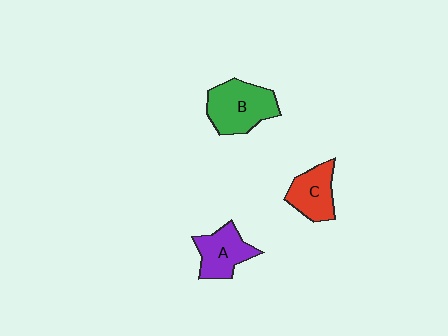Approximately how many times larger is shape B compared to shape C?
Approximately 1.4 times.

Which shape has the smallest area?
Shape C (red).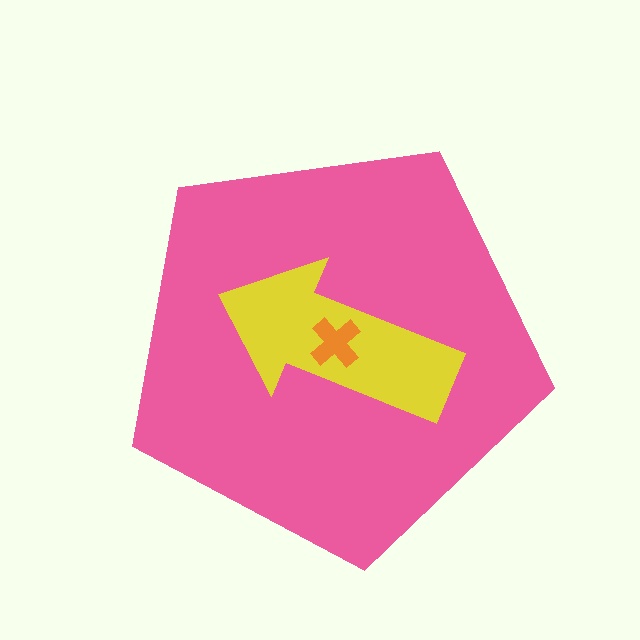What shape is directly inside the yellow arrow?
The orange cross.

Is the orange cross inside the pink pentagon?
Yes.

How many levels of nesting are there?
3.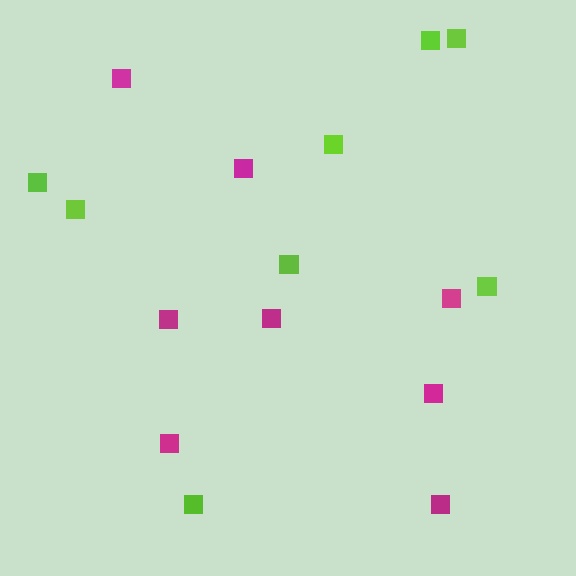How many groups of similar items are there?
There are 2 groups: one group of lime squares (8) and one group of magenta squares (8).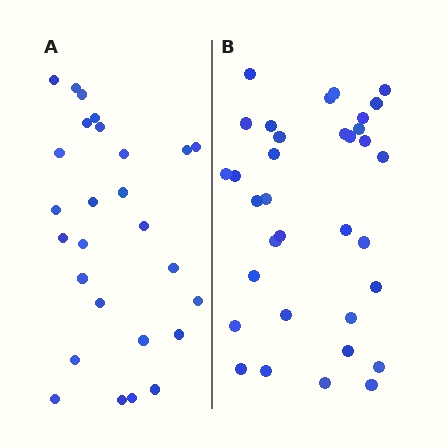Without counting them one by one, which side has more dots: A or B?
Region B (the right region) has more dots.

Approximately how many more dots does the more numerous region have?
Region B has roughly 8 or so more dots than region A.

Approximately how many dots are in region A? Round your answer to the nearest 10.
About 30 dots. (The exact count is 27, which rounds to 30.)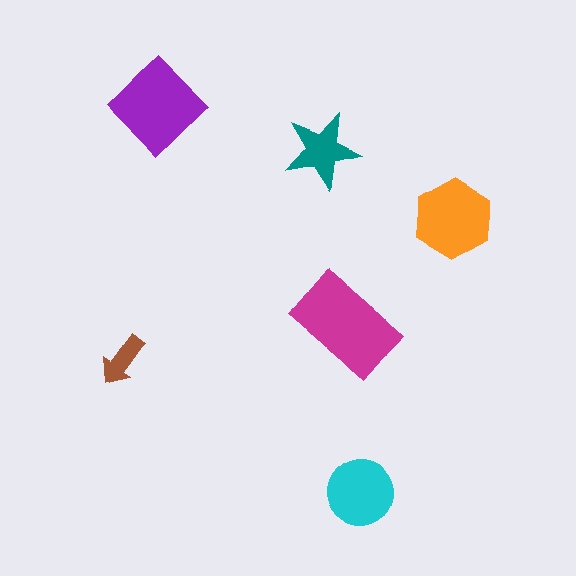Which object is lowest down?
The cyan circle is bottommost.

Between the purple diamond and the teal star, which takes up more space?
The purple diamond.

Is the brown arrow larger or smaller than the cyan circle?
Smaller.